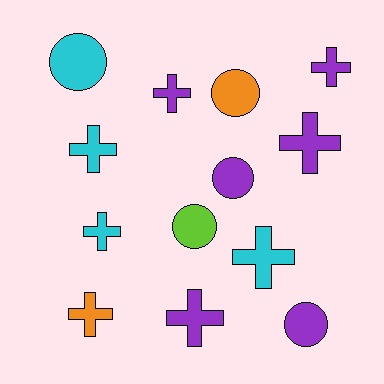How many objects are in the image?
There are 13 objects.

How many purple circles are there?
There are 2 purple circles.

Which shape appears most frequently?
Cross, with 8 objects.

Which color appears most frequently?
Purple, with 6 objects.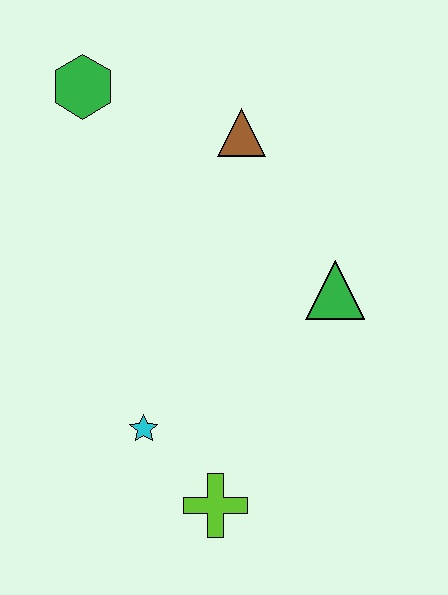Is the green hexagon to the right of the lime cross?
No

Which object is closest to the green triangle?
The brown triangle is closest to the green triangle.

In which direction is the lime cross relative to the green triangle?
The lime cross is below the green triangle.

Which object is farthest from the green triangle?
The green hexagon is farthest from the green triangle.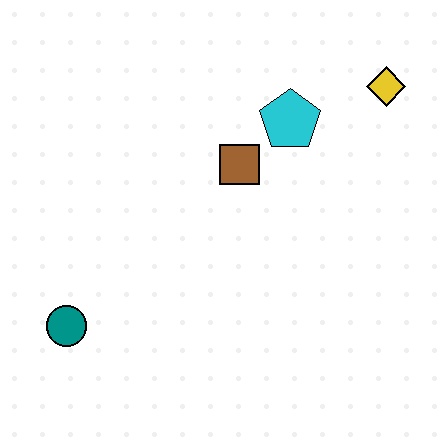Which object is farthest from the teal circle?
The yellow diamond is farthest from the teal circle.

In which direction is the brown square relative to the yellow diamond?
The brown square is to the left of the yellow diamond.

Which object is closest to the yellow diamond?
The cyan pentagon is closest to the yellow diamond.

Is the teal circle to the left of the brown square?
Yes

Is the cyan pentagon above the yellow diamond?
No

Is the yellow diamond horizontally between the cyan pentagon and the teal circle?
No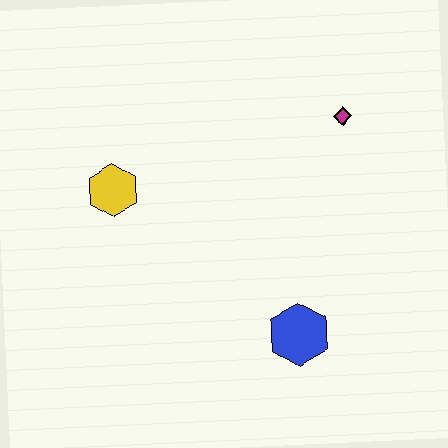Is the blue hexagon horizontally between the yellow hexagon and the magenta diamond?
Yes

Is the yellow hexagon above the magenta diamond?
No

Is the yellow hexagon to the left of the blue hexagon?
Yes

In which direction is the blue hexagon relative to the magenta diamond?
The blue hexagon is below the magenta diamond.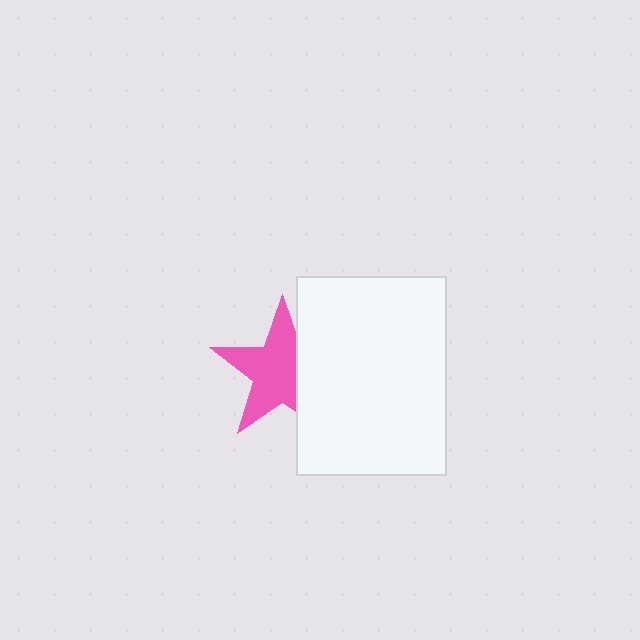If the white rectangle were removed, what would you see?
You would see the complete pink star.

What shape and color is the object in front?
The object in front is a white rectangle.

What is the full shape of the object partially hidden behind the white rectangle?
The partially hidden object is a pink star.